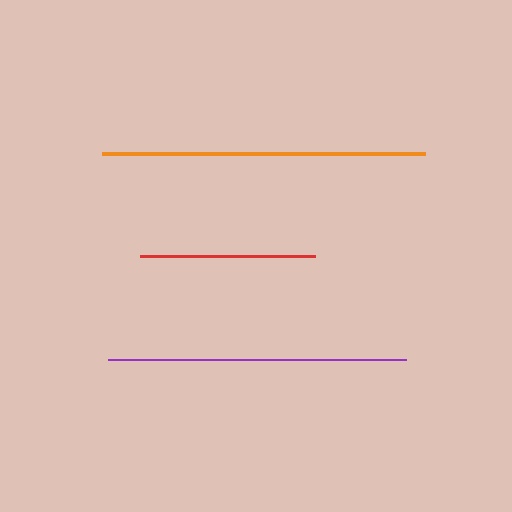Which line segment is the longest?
The orange line is the longest at approximately 323 pixels.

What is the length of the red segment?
The red segment is approximately 175 pixels long.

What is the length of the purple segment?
The purple segment is approximately 297 pixels long.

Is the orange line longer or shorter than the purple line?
The orange line is longer than the purple line.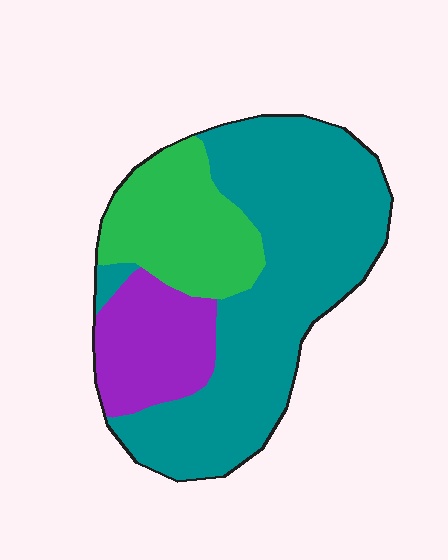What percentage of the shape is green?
Green takes up about one fifth (1/5) of the shape.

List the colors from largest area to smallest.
From largest to smallest: teal, green, purple.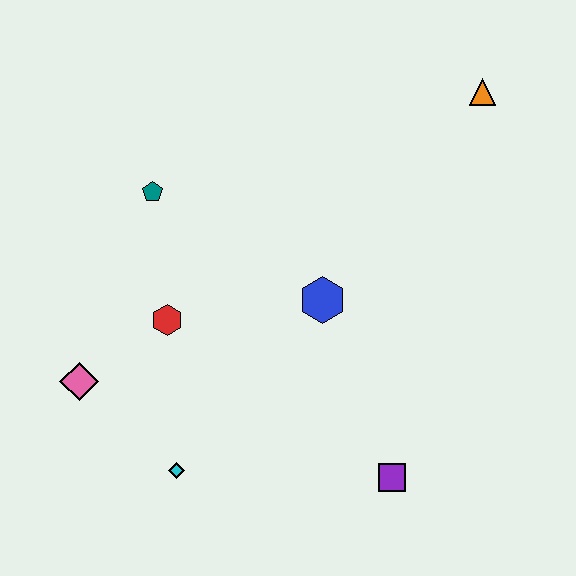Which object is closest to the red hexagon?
The pink diamond is closest to the red hexagon.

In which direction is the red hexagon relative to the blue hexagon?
The red hexagon is to the left of the blue hexagon.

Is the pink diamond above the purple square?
Yes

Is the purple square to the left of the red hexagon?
No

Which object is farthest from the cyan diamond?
The orange triangle is farthest from the cyan diamond.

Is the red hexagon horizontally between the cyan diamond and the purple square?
No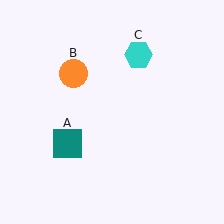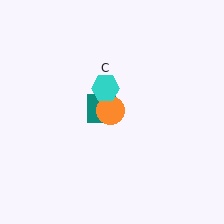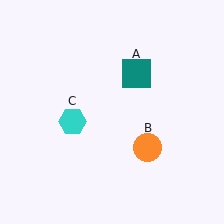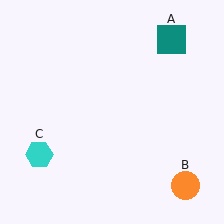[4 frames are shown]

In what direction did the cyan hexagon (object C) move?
The cyan hexagon (object C) moved down and to the left.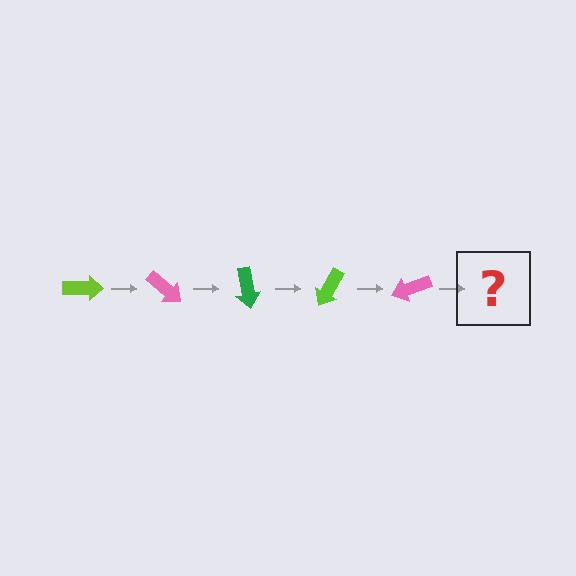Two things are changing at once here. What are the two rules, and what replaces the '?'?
The two rules are that it rotates 40 degrees each step and the color cycles through lime, pink, and green. The '?' should be a green arrow, rotated 200 degrees from the start.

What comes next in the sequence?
The next element should be a green arrow, rotated 200 degrees from the start.